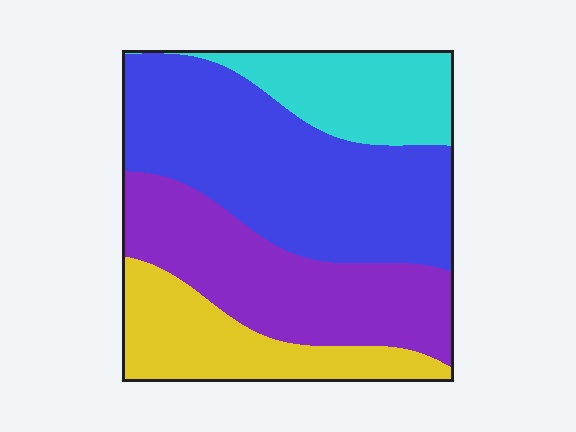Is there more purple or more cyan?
Purple.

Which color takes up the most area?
Blue, at roughly 40%.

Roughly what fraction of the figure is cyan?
Cyan covers around 15% of the figure.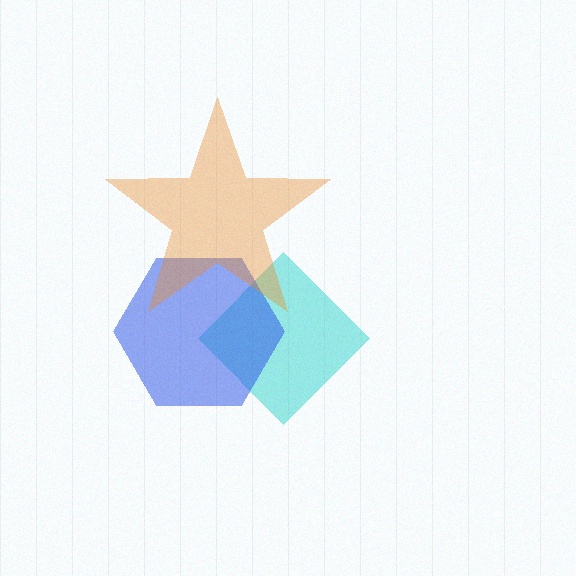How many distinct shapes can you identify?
There are 3 distinct shapes: a cyan diamond, a blue hexagon, an orange star.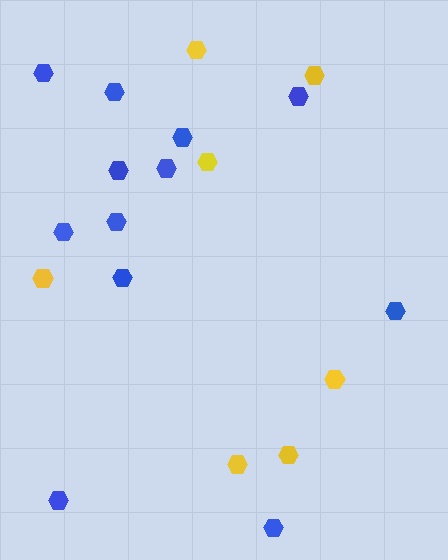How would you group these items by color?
There are 2 groups: one group of yellow hexagons (7) and one group of blue hexagons (12).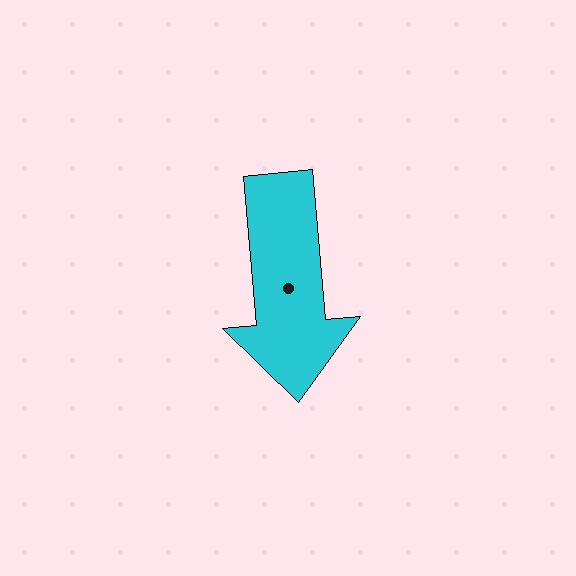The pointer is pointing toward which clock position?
Roughly 6 o'clock.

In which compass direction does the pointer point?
South.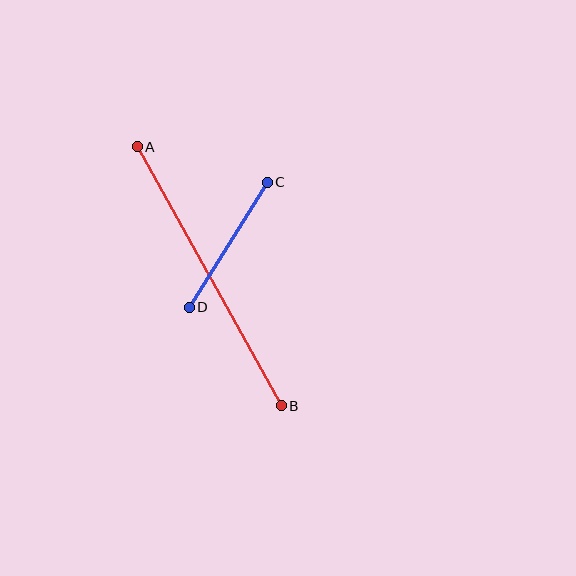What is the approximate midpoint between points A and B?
The midpoint is at approximately (209, 276) pixels.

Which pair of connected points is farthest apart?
Points A and B are farthest apart.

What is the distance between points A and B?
The distance is approximately 297 pixels.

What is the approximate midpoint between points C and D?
The midpoint is at approximately (228, 245) pixels.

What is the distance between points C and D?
The distance is approximately 147 pixels.